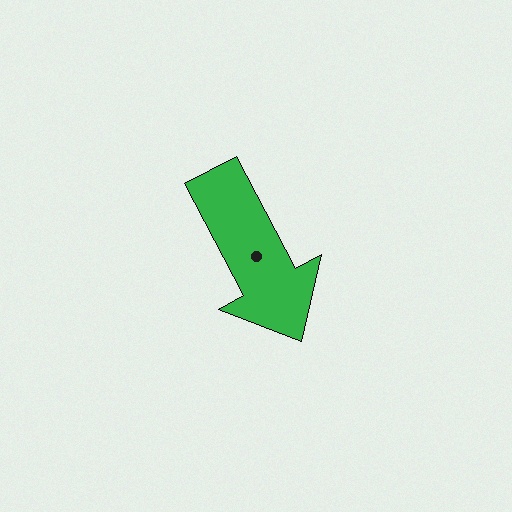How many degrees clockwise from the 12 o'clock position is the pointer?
Approximately 152 degrees.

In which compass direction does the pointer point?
Southeast.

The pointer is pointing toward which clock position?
Roughly 5 o'clock.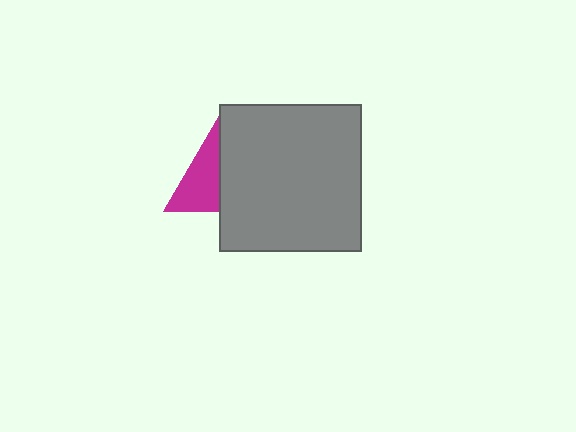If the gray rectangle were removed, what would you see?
You would see the complete magenta triangle.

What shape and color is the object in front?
The object in front is a gray rectangle.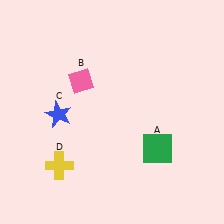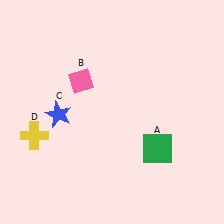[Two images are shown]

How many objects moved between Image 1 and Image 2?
1 object moved between the two images.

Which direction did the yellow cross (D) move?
The yellow cross (D) moved up.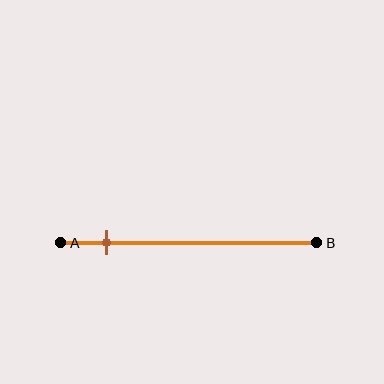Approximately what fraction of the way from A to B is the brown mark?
The brown mark is approximately 20% of the way from A to B.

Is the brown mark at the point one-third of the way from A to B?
No, the mark is at about 20% from A, not at the 33% one-third point.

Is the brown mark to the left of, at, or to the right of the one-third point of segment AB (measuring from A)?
The brown mark is to the left of the one-third point of segment AB.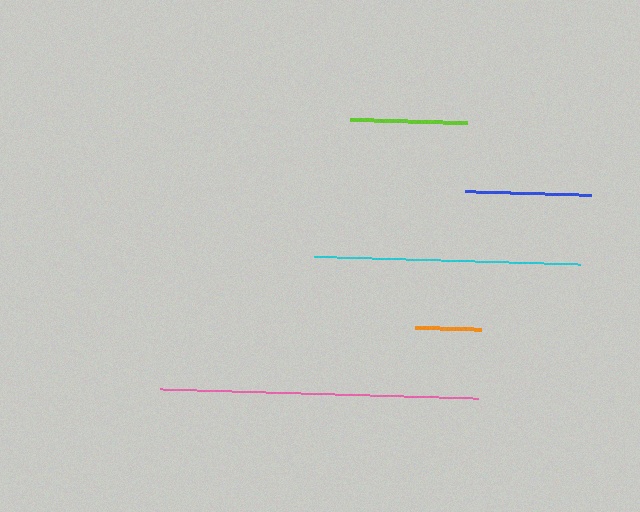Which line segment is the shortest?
The orange line is the shortest at approximately 66 pixels.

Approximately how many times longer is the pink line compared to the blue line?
The pink line is approximately 2.5 times the length of the blue line.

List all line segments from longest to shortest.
From longest to shortest: pink, cyan, blue, lime, orange.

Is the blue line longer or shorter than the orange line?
The blue line is longer than the orange line.